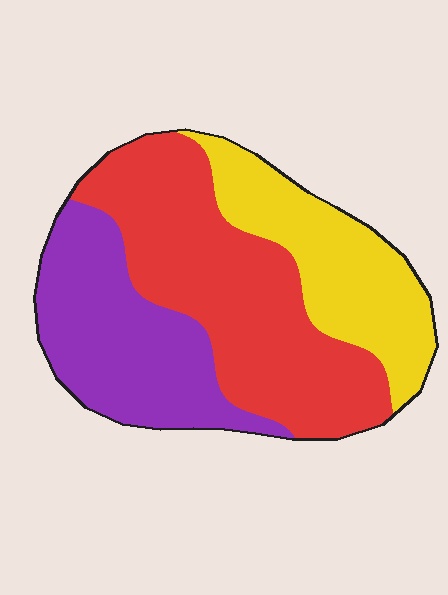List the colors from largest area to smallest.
From largest to smallest: red, purple, yellow.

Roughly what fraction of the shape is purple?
Purple takes up between a sixth and a third of the shape.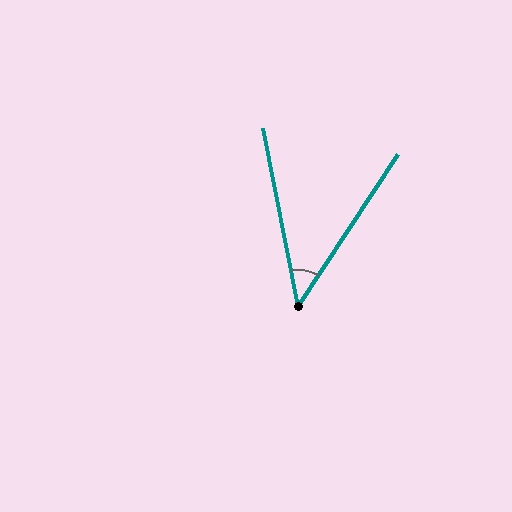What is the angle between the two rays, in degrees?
Approximately 45 degrees.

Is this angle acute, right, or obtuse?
It is acute.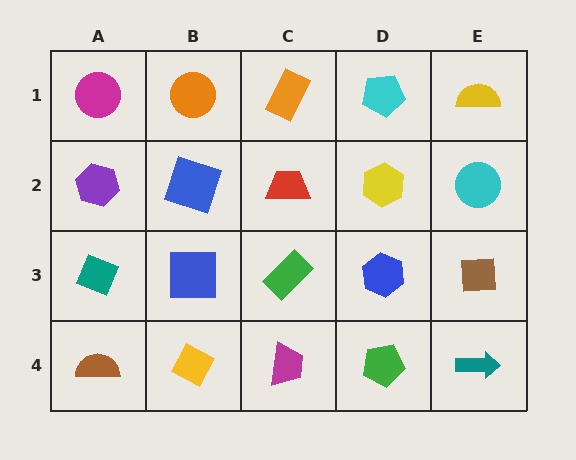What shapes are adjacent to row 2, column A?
A magenta circle (row 1, column A), a teal diamond (row 3, column A), a blue square (row 2, column B).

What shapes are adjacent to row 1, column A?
A purple hexagon (row 2, column A), an orange circle (row 1, column B).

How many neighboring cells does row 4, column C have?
3.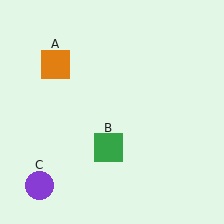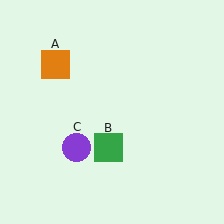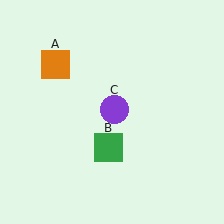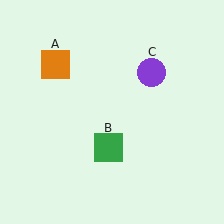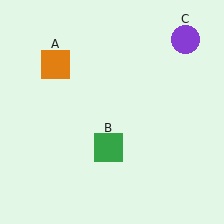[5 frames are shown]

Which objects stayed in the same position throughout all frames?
Orange square (object A) and green square (object B) remained stationary.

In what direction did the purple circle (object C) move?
The purple circle (object C) moved up and to the right.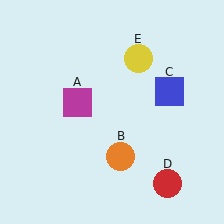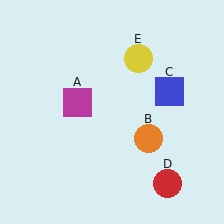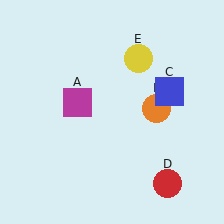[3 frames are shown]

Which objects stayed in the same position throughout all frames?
Magenta square (object A) and blue square (object C) and red circle (object D) and yellow circle (object E) remained stationary.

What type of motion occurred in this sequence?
The orange circle (object B) rotated counterclockwise around the center of the scene.